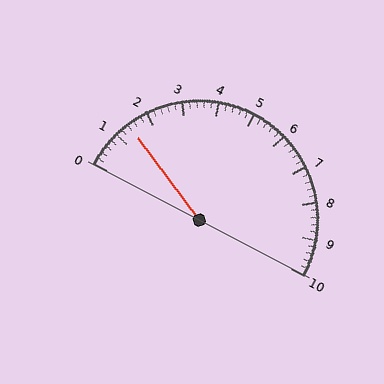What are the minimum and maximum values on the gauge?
The gauge ranges from 0 to 10.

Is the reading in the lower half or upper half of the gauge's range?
The reading is in the lower half of the range (0 to 10).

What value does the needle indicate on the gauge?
The needle indicates approximately 1.4.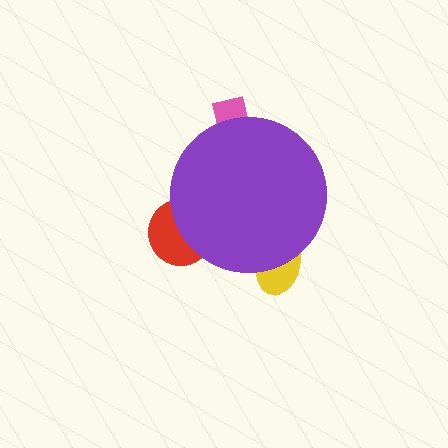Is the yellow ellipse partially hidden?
Yes, the yellow ellipse is partially hidden behind the purple circle.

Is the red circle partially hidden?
Yes, the red circle is partially hidden behind the purple circle.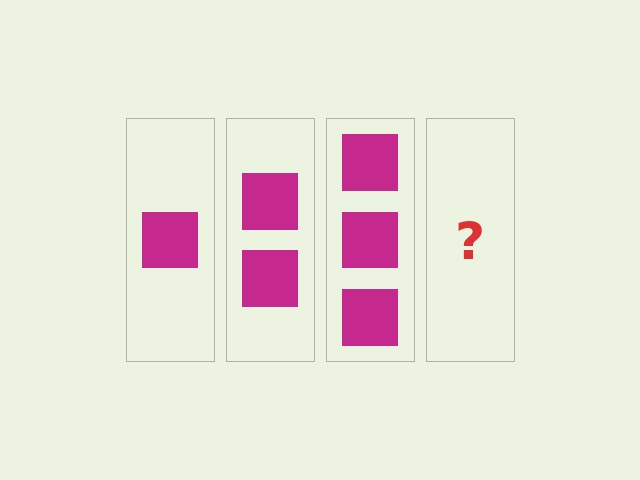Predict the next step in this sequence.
The next step is 4 squares.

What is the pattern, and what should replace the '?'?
The pattern is that each step adds one more square. The '?' should be 4 squares.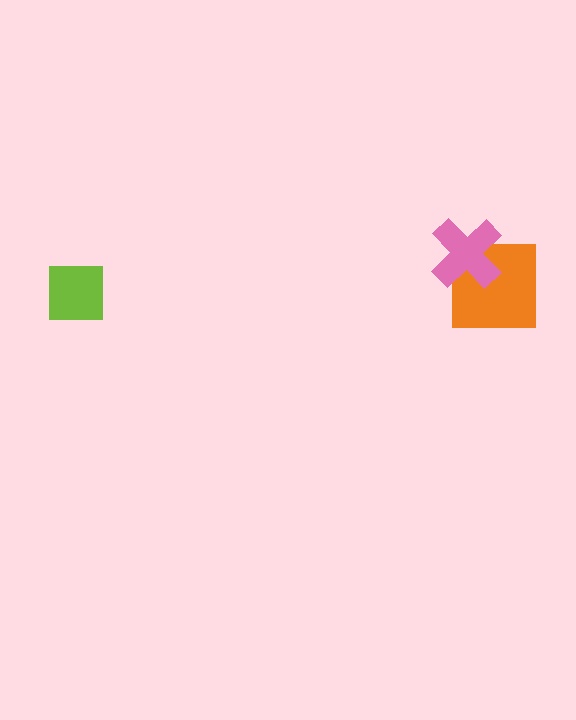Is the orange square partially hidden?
Yes, it is partially covered by another shape.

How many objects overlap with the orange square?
1 object overlaps with the orange square.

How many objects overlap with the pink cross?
1 object overlaps with the pink cross.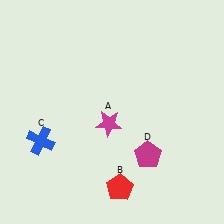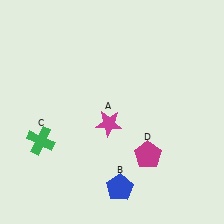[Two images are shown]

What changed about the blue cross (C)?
In Image 1, C is blue. In Image 2, it changed to green.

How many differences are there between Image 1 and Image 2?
There are 2 differences between the two images.